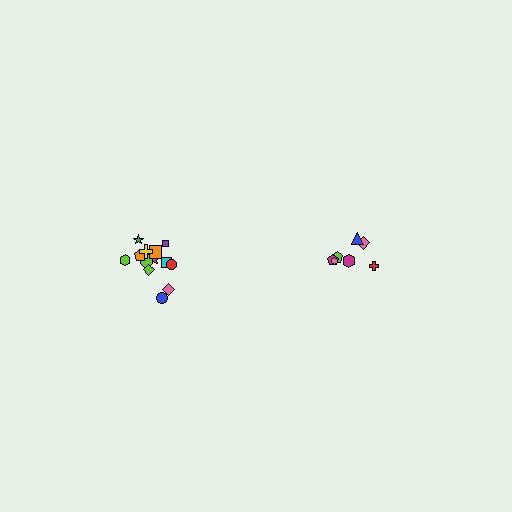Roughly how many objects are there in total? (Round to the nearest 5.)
Roughly 20 objects in total.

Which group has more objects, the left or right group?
The left group.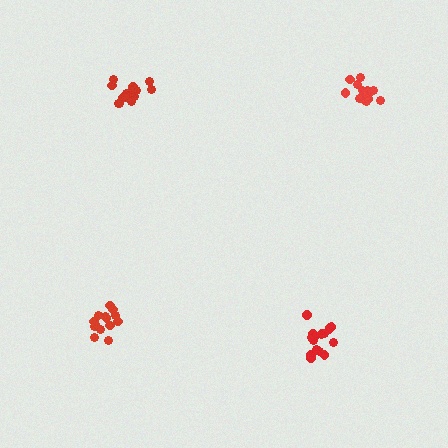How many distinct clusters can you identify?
There are 4 distinct clusters.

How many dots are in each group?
Group 1: 14 dots, Group 2: 16 dots, Group 3: 18 dots, Group 4: 14 dots (62 total).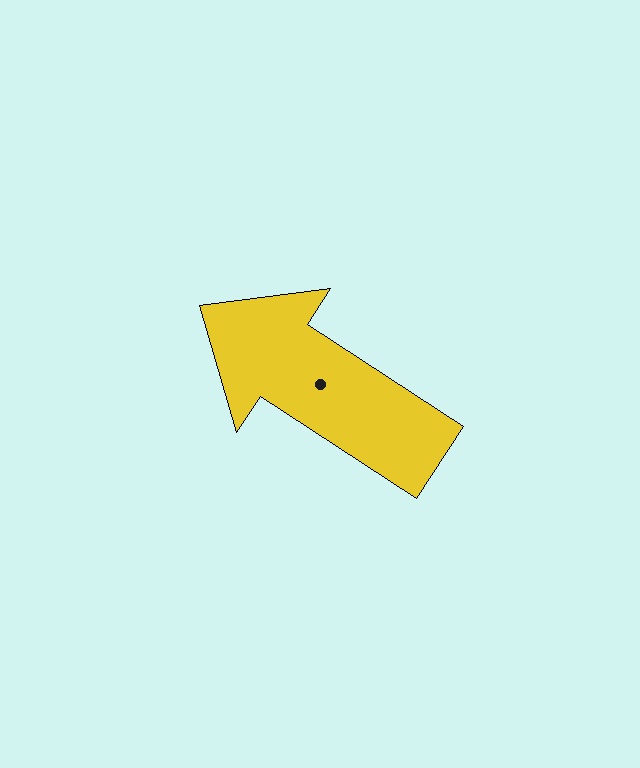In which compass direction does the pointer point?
Northwest.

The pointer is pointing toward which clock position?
Roughly 10 o'clock.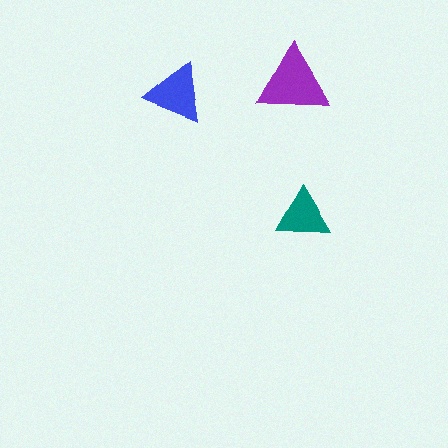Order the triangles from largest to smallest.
the purple one, the blue one, the teal one.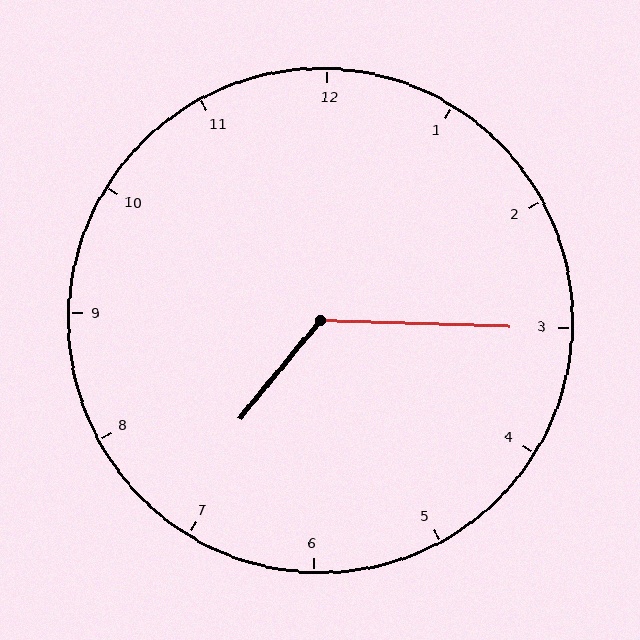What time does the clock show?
7:15.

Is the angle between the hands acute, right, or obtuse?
It is obtuse.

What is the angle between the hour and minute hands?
Approximately 128 degrees.